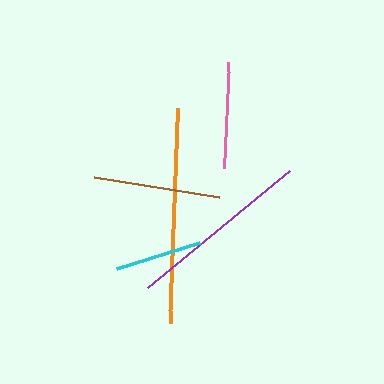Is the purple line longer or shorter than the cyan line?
The purple line is longer than the cyan line.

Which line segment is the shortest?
The cyan line is the shortest at approximately 87 pixels.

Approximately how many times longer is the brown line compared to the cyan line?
The brown line is approximately 1.5 times the length of the cyan line.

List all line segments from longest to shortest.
From longest to shortest: orange, purple, brown, pink, cyan.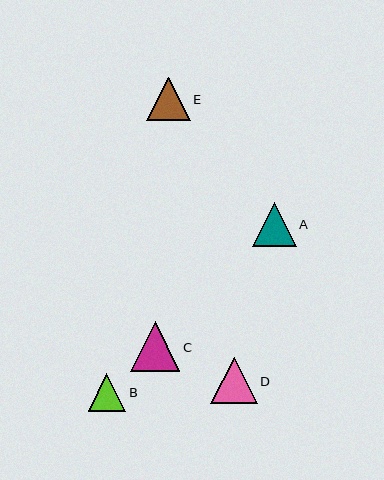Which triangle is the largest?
Triangle C is the largest with a size of approximately 49 pixels.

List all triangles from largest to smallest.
From largest to smallest: C, D, A, E, B.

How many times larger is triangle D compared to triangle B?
Triangle D is approximately 1.2 times the size of triangle B.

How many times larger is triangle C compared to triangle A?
Triangle C is approximately 1.1 times the size of triangle A.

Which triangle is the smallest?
Triangle B is the smallest with a size of approximately 37 pixels.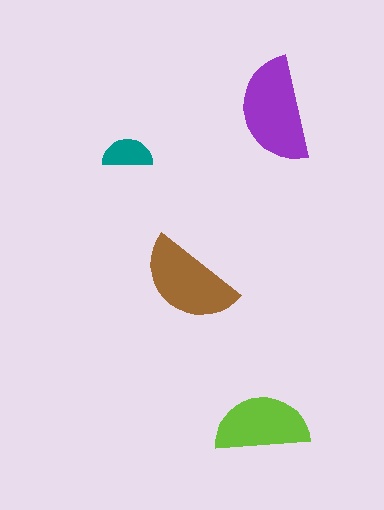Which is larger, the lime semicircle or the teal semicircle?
The lime one.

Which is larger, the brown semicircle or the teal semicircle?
The brown one.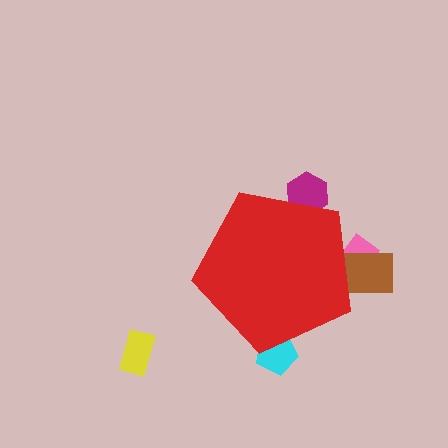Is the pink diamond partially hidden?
Yes, the pink diamond is partially hidden behind the red pentagon.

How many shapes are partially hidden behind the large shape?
4 shapes are partially hidden.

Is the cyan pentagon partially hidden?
Yes, the cyan pentagon is partially hidden behind the red pentagon.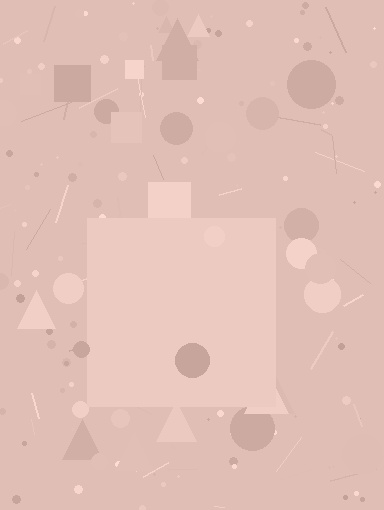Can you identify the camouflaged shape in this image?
The camouflaged shape is a square.